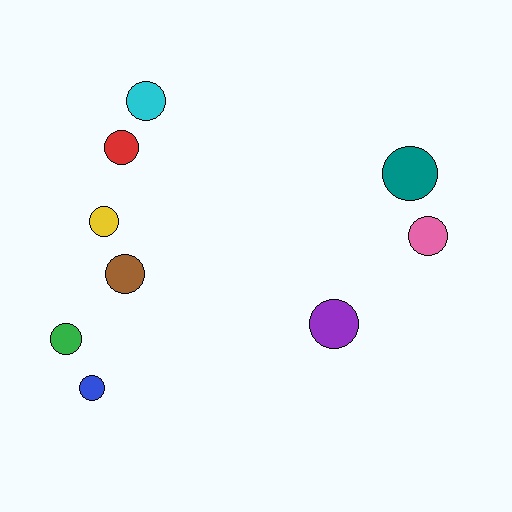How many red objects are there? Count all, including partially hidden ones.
There is 1 red object.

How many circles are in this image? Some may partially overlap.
There are 9 circles.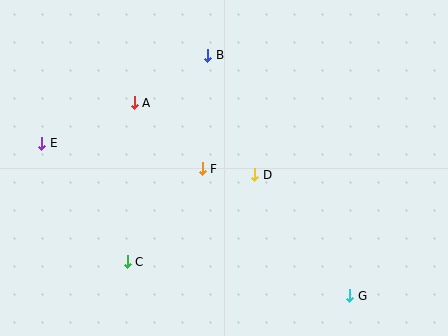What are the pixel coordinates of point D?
Point D is at (255, 175).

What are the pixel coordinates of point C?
Point C is at (127, 262).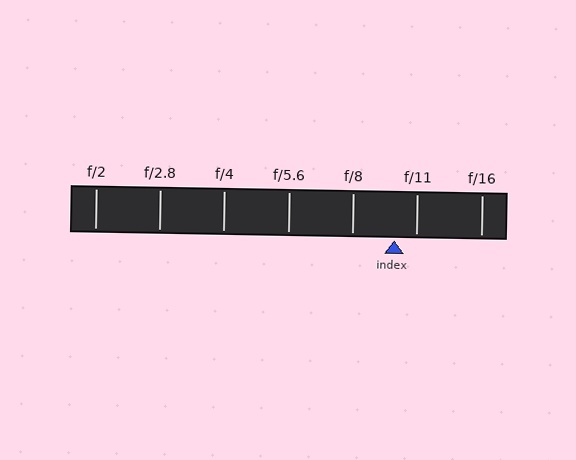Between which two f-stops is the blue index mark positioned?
The index mark is between f/8 and f/11.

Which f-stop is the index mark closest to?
The index mark is closest to f/11.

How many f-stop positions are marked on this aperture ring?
There are 7 f-stop positions marked.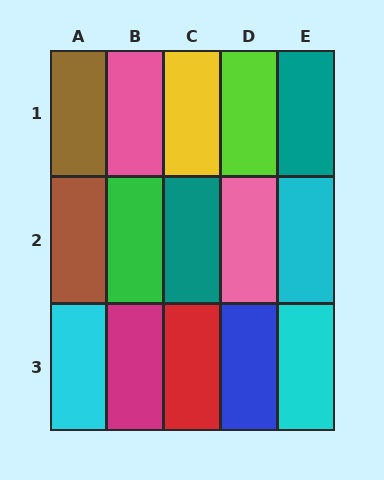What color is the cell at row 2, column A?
Brown.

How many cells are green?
1 cell is green.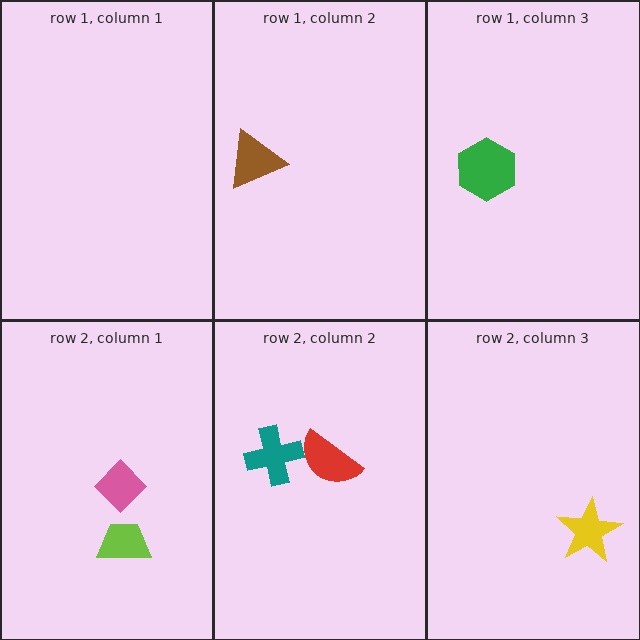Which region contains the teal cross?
The row 2, column 2 region.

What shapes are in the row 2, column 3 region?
The yellow star.